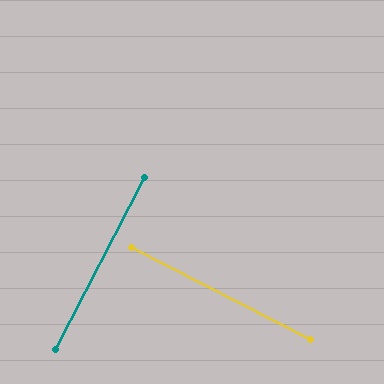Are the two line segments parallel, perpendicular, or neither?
Perpendicular — they meet at approximately 90°.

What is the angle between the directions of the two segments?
Approximately 90 degrees.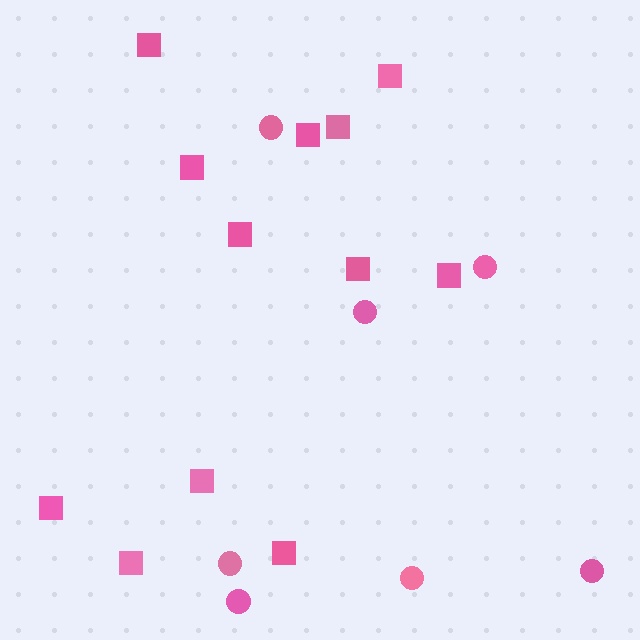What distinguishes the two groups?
There are 2 groups: one group of circles (7) and one group of squares (12).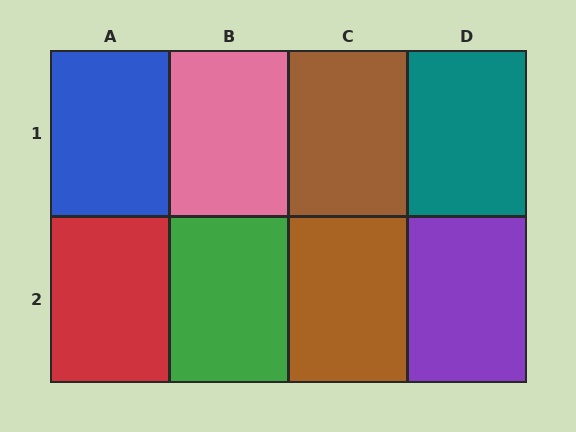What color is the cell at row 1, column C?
Brown.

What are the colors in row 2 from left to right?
Red, green, brown, purple.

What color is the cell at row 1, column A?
Blue.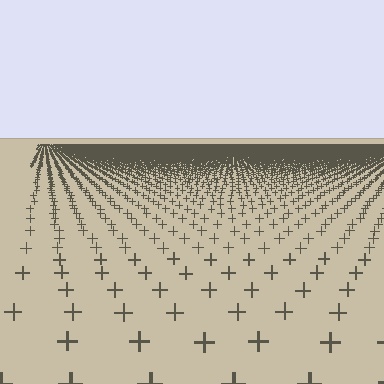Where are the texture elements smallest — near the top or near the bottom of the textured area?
Near the top.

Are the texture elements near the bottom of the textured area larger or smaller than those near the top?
Larger. Near the bottom, elements are closer to the viewer and appear at a bigger on-screen size.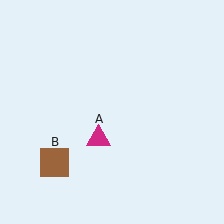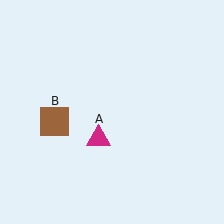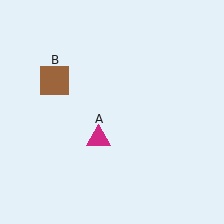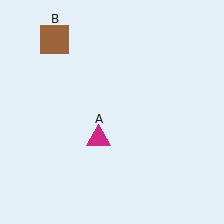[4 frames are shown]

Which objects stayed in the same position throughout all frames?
Magenta triangle (object A) remained stationary.